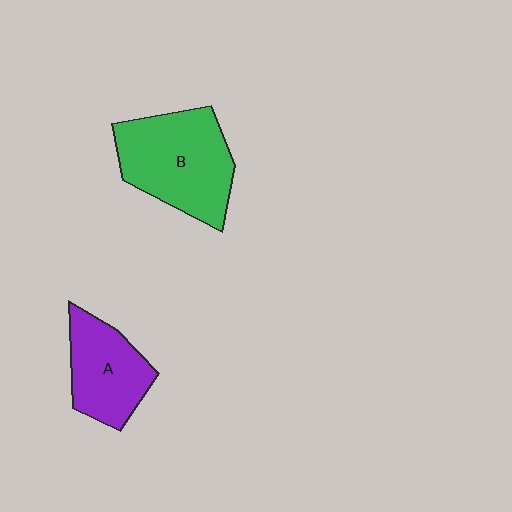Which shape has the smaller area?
Shape A (purple).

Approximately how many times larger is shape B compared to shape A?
Approximately 1.5 times.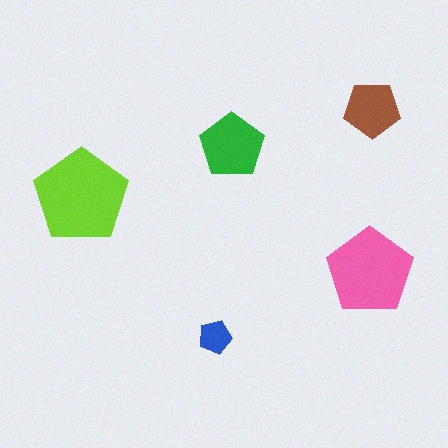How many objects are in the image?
There are 5 objects in the image.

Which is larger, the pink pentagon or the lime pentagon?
The lime one.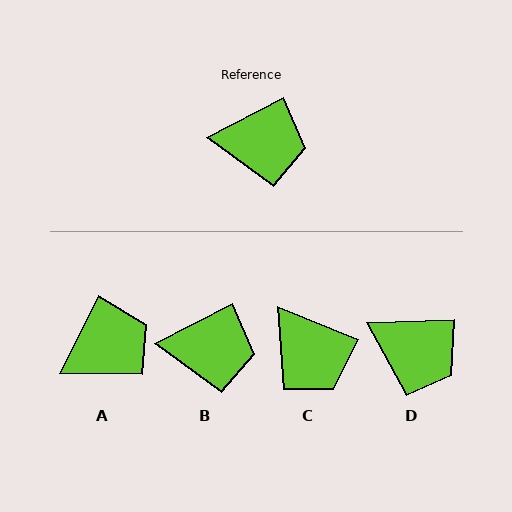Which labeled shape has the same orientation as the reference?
B.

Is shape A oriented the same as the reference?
No, it is off by about 35 degrees.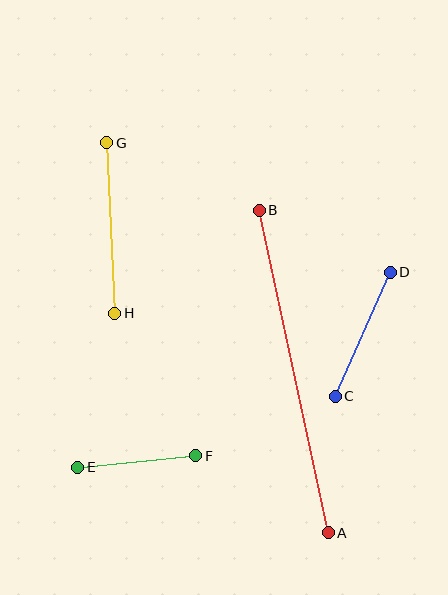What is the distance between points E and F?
The distance is approximately 119 pixels.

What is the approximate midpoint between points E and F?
The midpoint is at approximately (137, 462) pixels.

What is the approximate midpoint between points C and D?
The midpoint is at approximately (363, 334) pixels.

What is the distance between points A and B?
The distance is approximately 330 pixels.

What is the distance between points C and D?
The distance is approximately 136 pixels.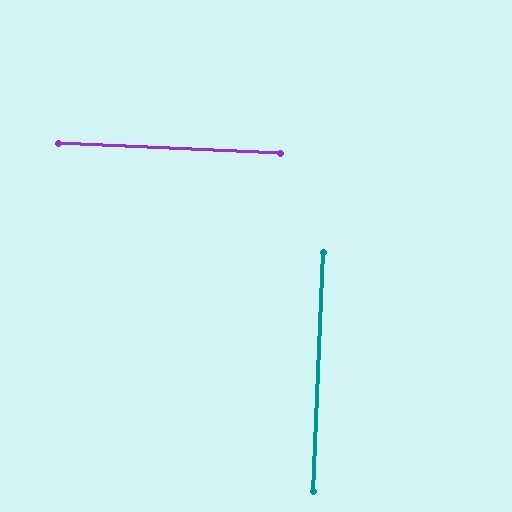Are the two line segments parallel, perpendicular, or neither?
Perpendicular — they meet at approximately 90°.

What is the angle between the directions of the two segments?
Approximately 90 degrees.